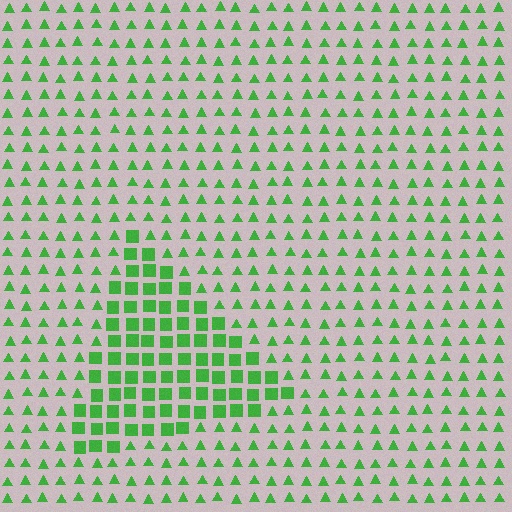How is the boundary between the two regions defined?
The boundary is defined by a change in element shape: squares inside vs. triangles outside. All elements share the same color and spacing.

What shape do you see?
I see a triangle.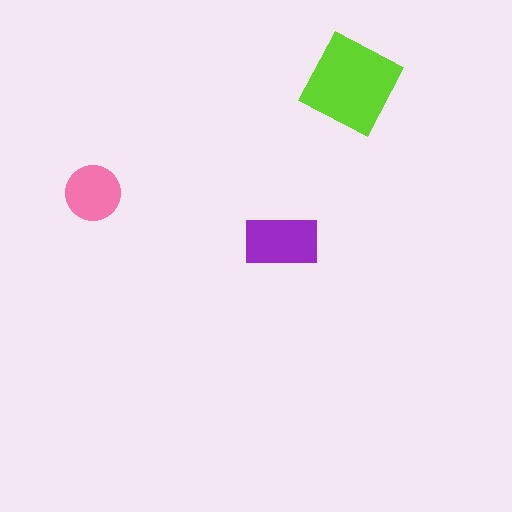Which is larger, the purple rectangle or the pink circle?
The purple rectangle.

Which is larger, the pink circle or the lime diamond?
The lime diamond.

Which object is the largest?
The lime diamond.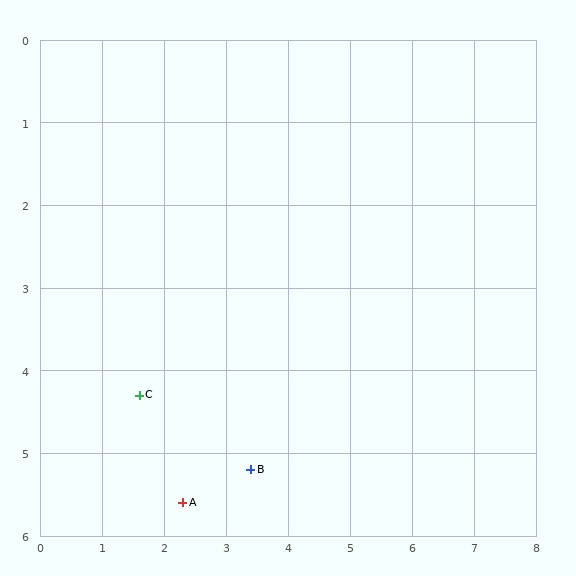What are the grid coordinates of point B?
Point B is at approximately (3.4, 5.2).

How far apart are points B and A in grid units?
Points B and A are about 1.2 grid units apart.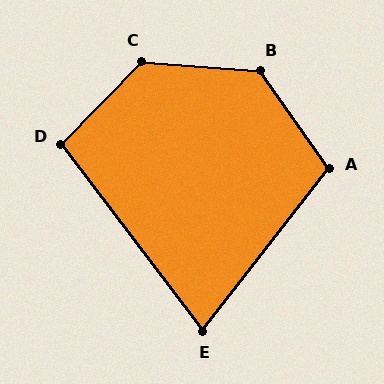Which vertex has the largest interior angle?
C, at approximately 130 degrees.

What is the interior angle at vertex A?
Approximately 107 degrees (obtuse).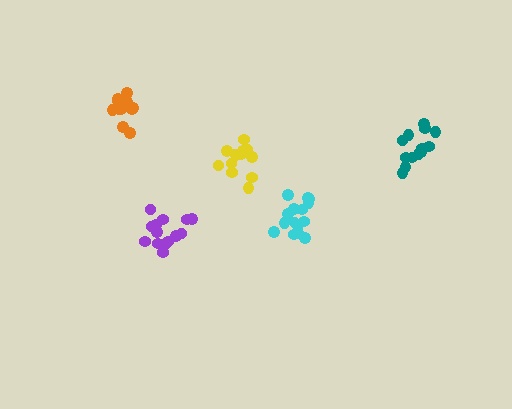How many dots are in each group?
Group 1: 15 dots, Group 2: 12 dots, Group 3: 12 dots, Group 4: 14 dots, Group 5: 13 dots (66 total).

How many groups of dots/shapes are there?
There are 5 groups.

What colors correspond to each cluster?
The clusters are colored: cyan, yellow, orange, purple, teal.